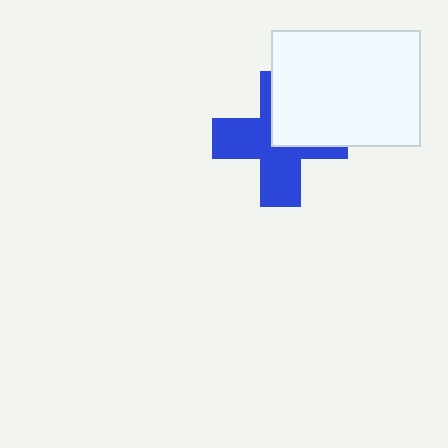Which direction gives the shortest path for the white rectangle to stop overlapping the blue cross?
Moving toward the upper-right gives the shortest separation.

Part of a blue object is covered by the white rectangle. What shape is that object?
It is a cross.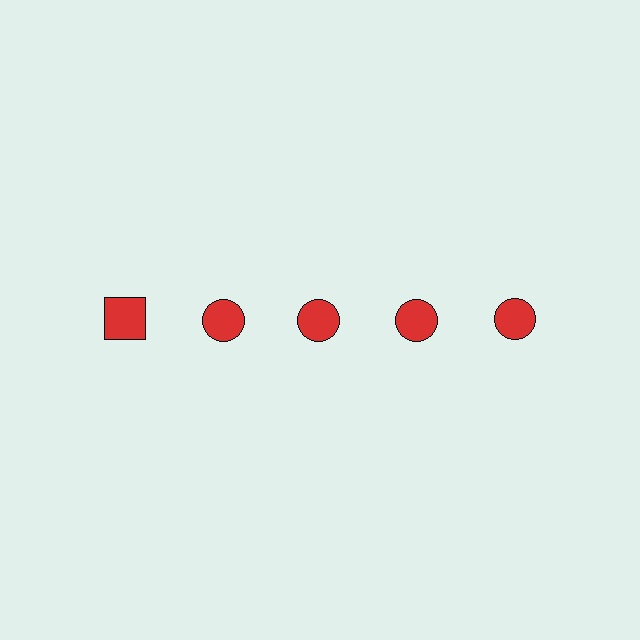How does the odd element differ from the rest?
It has a different shape: square instead of circle.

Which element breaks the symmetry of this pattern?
The red square in the top row, leftmost column breaks the symmetry. All other shapes are red circles.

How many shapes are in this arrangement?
There are 5 shapes arranged in a grid pattern.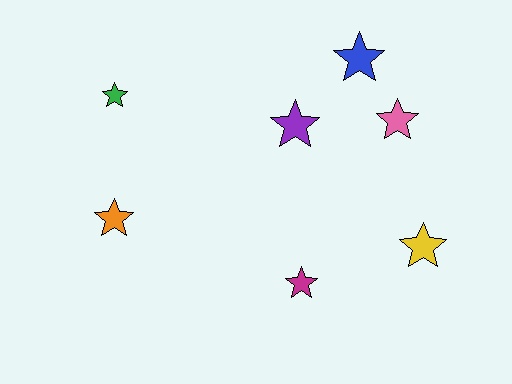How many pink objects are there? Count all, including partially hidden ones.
There is 1 pink object.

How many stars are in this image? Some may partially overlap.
There are 7 stars.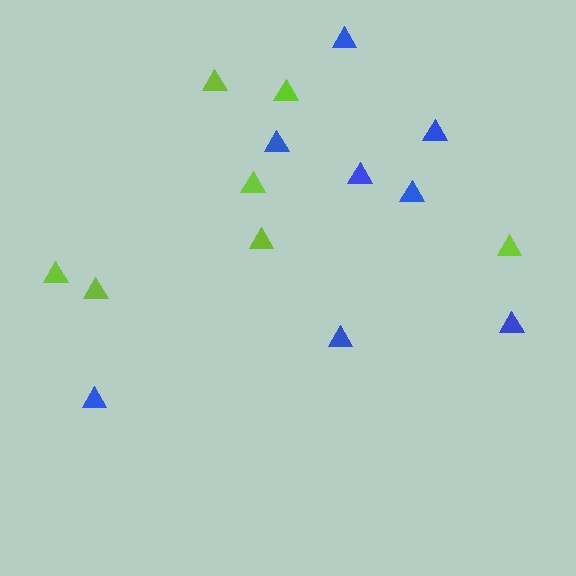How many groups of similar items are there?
There are 2 groups: one group of lime triangles (7) and one group of blue triangles (8).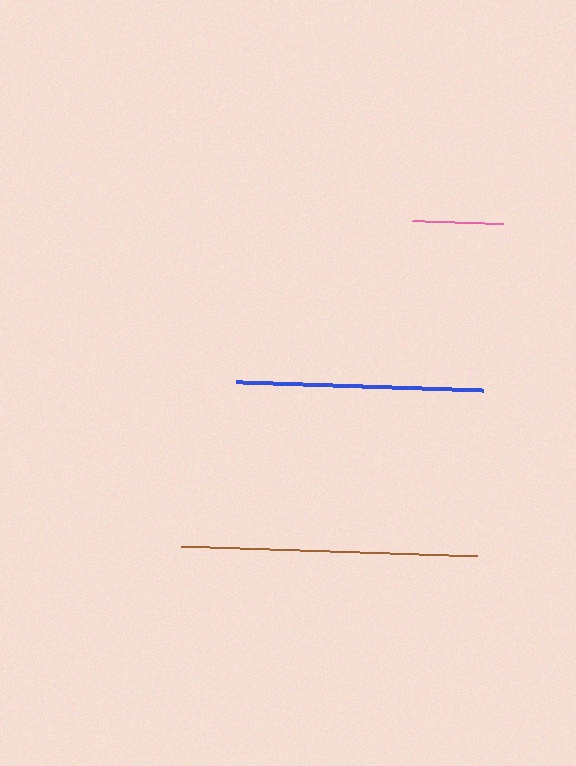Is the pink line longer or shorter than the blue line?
The blue line is longer than the pink line.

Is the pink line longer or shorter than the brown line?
The brown line is longer than the pink line.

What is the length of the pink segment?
The pink segment is approximately 91 pixels long.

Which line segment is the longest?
The brown line is the longest at approximately 295 pixels.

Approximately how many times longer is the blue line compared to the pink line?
The blue line is approximately 2.7 times the length of the pink line.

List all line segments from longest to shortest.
From longest to shortest: brown, blue, pink.